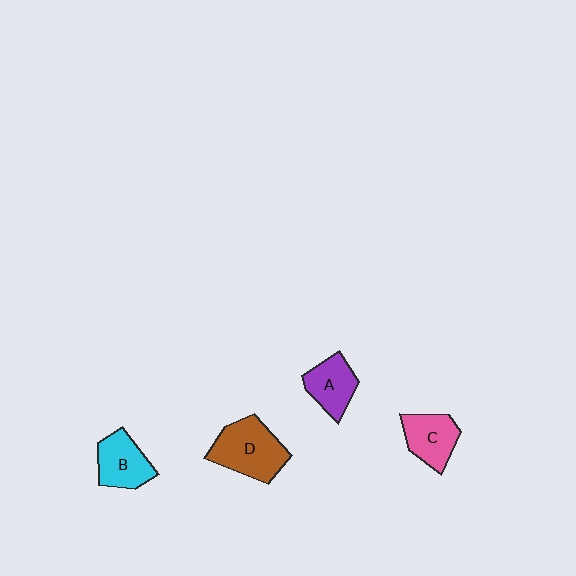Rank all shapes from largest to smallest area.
From largest to smallest: D (brown), B (cyan), C (pink), A (purple).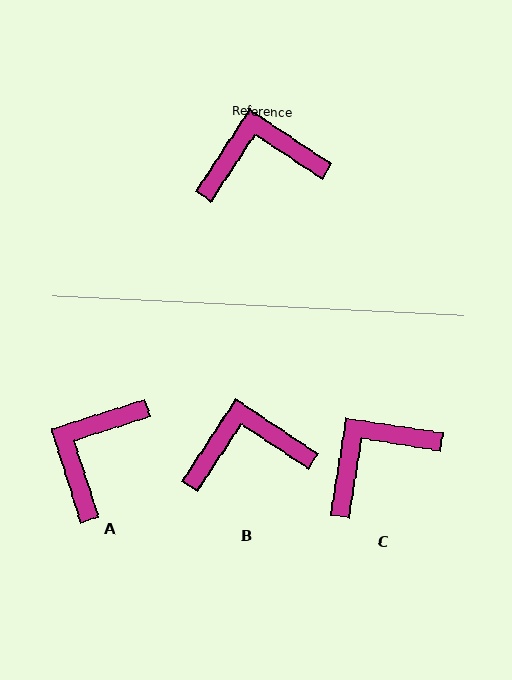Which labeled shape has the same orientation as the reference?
B.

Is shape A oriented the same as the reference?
No, it is off by about 51 degrees.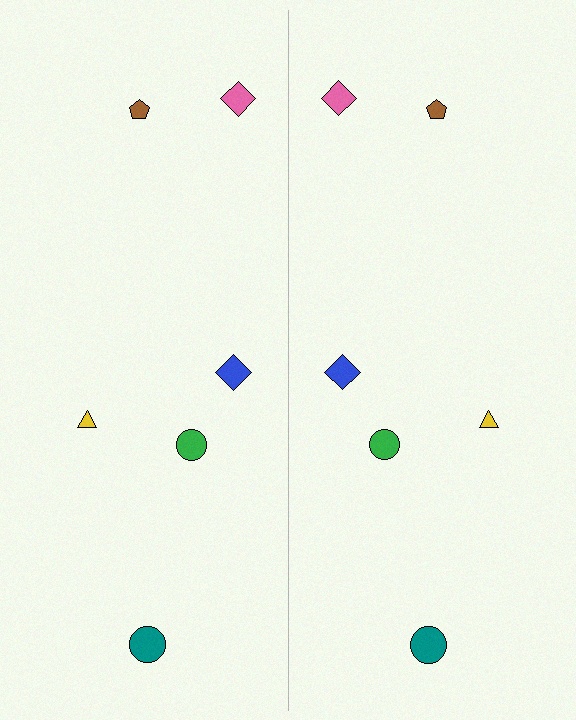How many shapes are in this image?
There are 12 shapes in this image.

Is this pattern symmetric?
Yes, this pattern has bilateral (reflection) symmetry.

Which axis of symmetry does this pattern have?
The pattern has a vertical axis of symmetry running through the center of the image.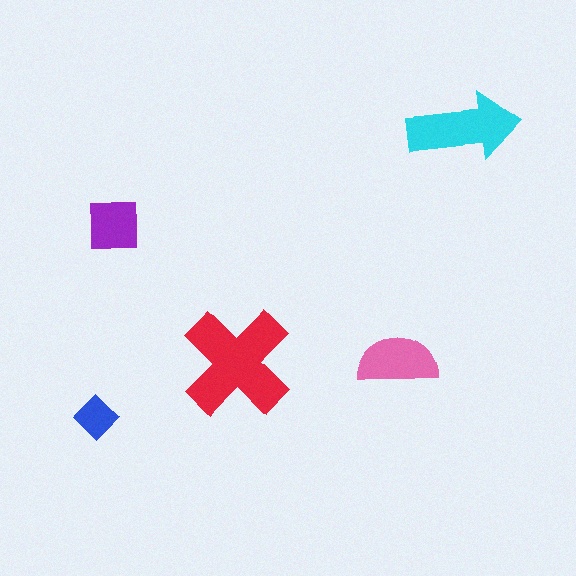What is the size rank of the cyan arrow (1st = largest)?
2nd.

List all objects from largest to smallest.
The red cross, the cyan arrow, the pink semicircle, the purple square, the blue diamond.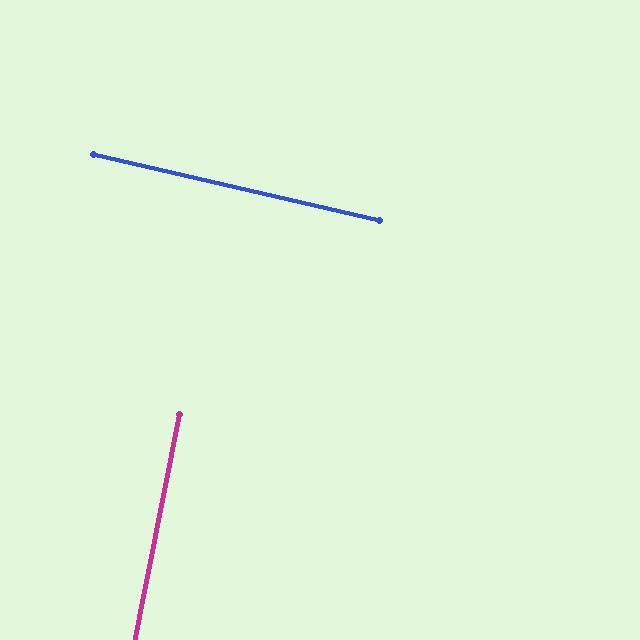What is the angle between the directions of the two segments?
Approximately 88 degrees.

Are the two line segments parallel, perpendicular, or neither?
Perpendicular — they meet at approximately 88°.